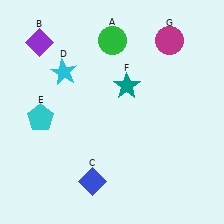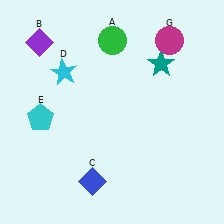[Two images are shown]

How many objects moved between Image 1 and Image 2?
1 object moved between the two images.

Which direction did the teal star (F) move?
The teal star (F) moved right.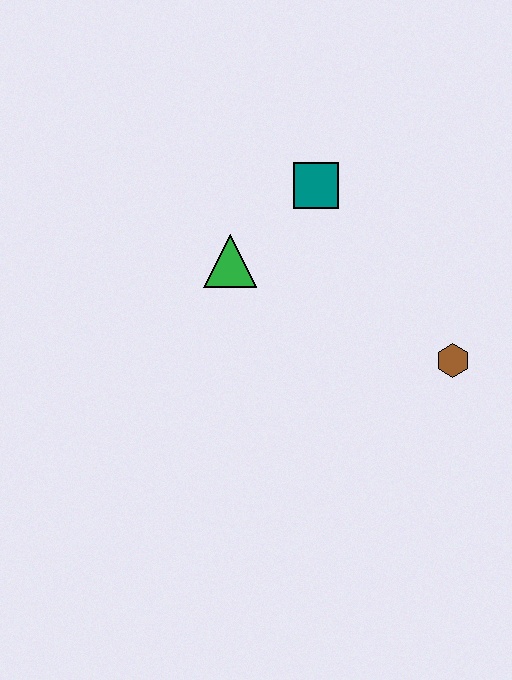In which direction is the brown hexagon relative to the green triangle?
The brown hexagon is to the right of the green triangle.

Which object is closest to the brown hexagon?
The teal square is closest to the brown hexagon.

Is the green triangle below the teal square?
Yes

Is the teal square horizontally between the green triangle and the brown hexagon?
Yes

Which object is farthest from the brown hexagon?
The green triangle is farthest from the brown hexagon.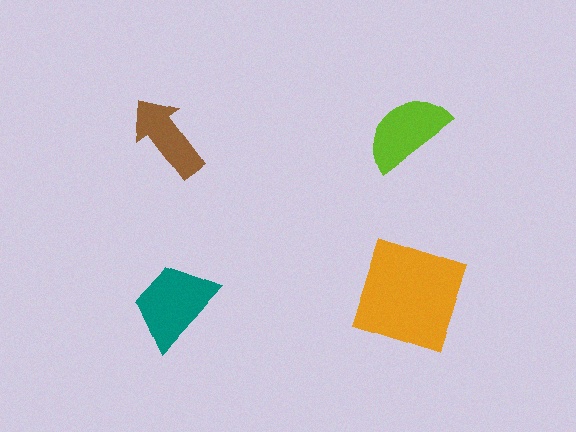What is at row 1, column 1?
A brown arrow.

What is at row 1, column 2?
A lime semicircle.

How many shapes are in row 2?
2 shapes.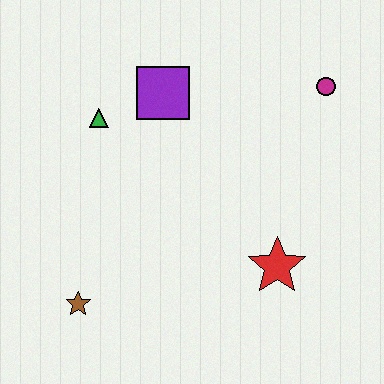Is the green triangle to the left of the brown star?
No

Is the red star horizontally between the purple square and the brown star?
No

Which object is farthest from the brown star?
The magenta circle is farthest from the brown star.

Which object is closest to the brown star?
The green triangle is closest to the brown star.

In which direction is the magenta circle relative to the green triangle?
The magenta circle is to the right of the green triangle.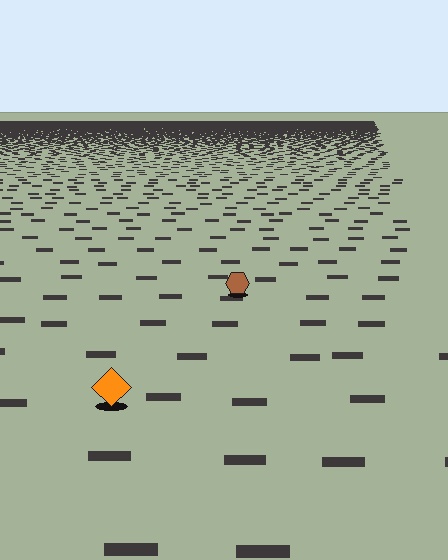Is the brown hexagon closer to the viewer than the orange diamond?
No. The orange diamond is closer — you can tell from the texture gradient: the ground texture is coarser near it.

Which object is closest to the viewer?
The orange diamond is closest. The texture marks near it are larger and more spread out.